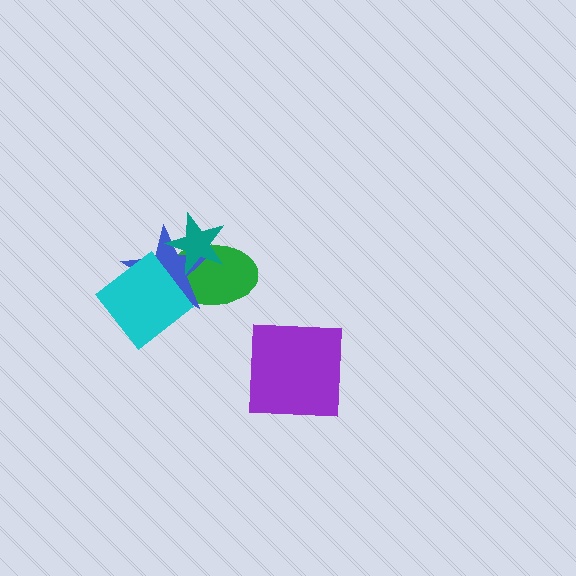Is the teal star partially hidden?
No, no other shape covers it.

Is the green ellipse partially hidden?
Yes, it is partially covered by another shape.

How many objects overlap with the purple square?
0 objects overlap with the purple square.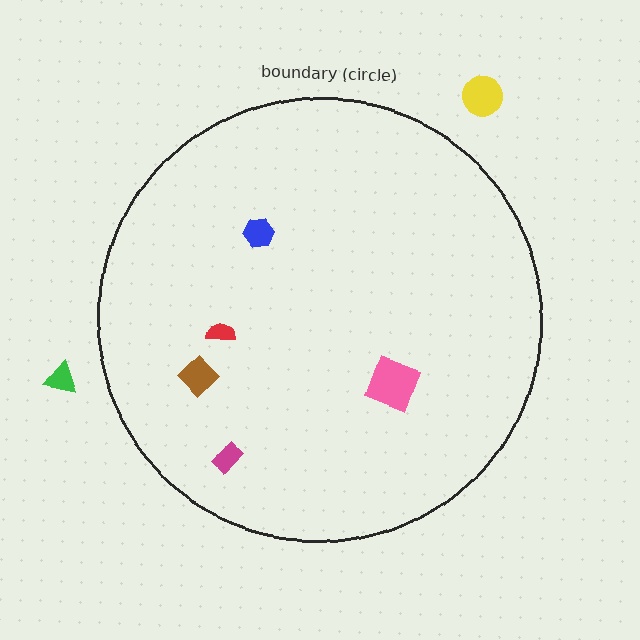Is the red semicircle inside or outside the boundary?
Inside.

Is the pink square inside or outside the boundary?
Inside.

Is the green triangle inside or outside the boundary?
Outside.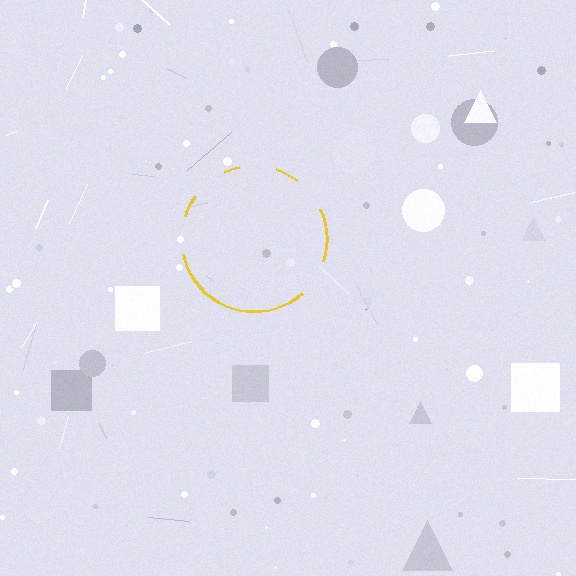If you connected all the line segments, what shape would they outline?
They would outline a circle.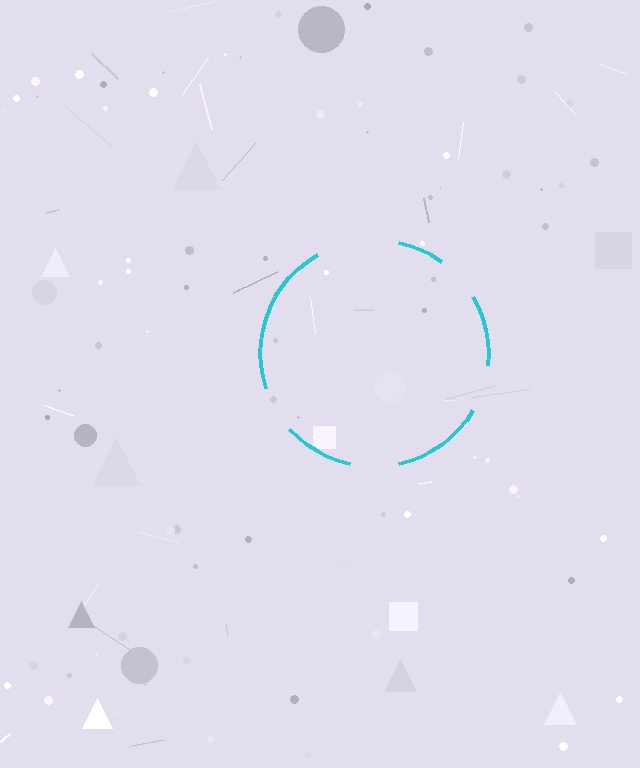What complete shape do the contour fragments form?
The contour fragments form a circle.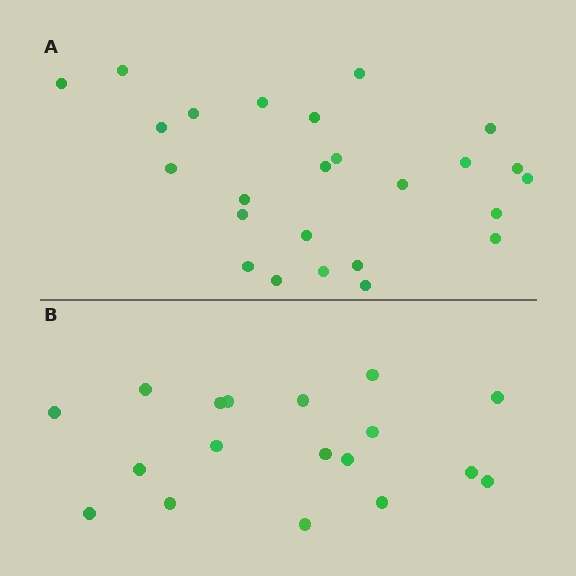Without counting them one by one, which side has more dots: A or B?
Region A (the top region) has more dots.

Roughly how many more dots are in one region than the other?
Region A has roughly 8 or so more dots than region B.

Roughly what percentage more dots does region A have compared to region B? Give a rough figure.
About 40% more.